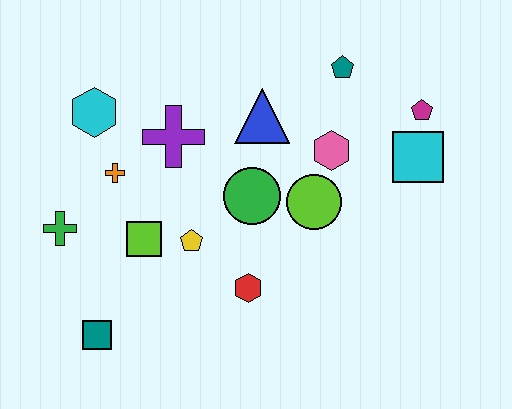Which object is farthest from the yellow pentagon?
The magenta pentagon is farthest from the yellow pentagon.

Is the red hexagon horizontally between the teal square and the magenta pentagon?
Yes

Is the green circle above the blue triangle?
No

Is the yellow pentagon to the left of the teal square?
No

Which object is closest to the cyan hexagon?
The orange cross is closest to the cyan hexagon.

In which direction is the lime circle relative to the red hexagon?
The lime circle is above the red hexagon.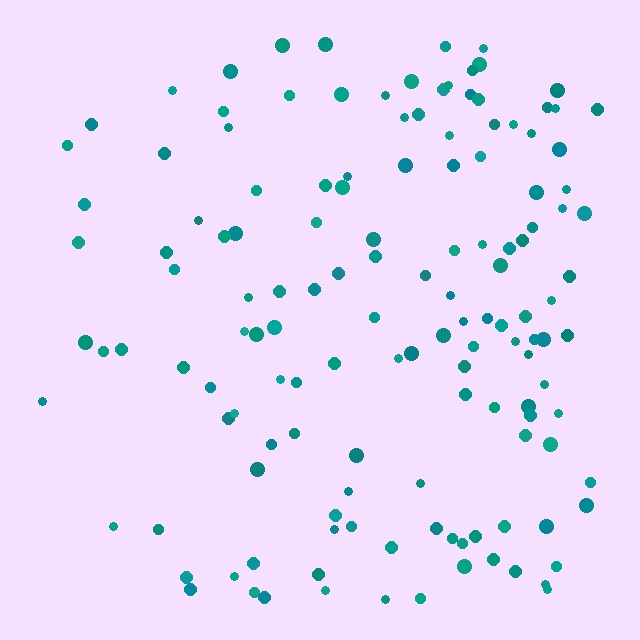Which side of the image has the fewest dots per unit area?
The left.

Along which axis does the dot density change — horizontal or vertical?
Horizontal.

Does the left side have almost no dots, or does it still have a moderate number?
Still a moderate number, just noticeably fewer than the right.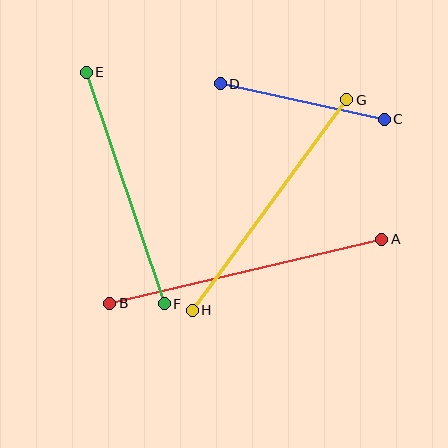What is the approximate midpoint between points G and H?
The midpoint is at approximately (269, 205) pixels.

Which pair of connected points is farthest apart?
Points A and B are farthest apart.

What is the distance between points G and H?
The distance is approximately 261 pixels.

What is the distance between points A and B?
The distance is approximately 279 pixels.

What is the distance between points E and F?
The distance is approximately 244 pixels.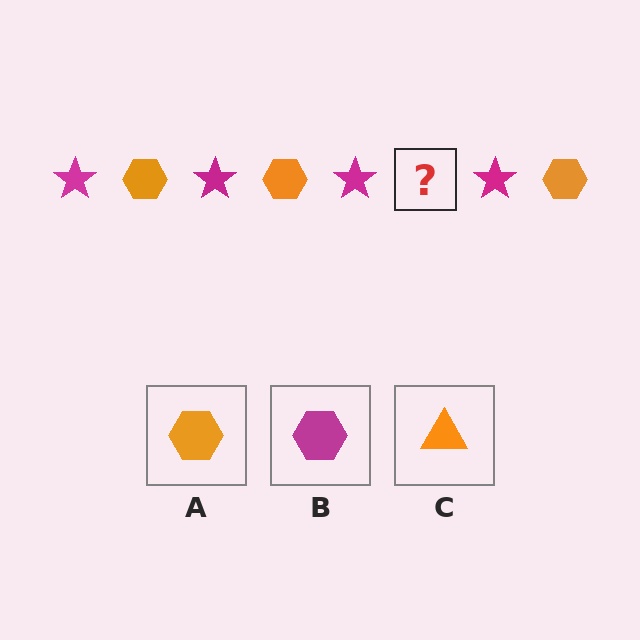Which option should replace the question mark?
Option A.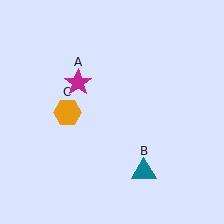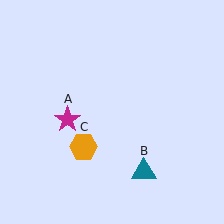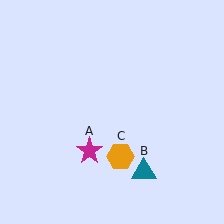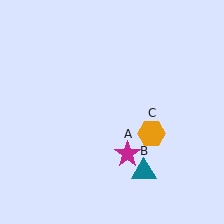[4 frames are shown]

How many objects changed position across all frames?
2 objects changed position: magenta star (object A), orange hexagon (object C).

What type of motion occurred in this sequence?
The magenta star (object A), orange hexagon (object C) rotated counterclockwise around the center of the scene.